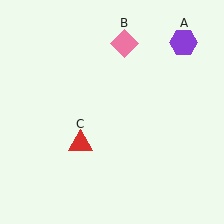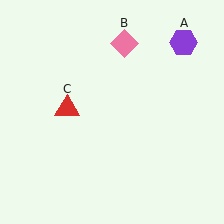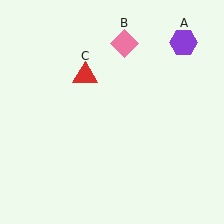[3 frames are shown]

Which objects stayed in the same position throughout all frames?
Purple hexagon (object A) and pink diamond (object B) remained stationary.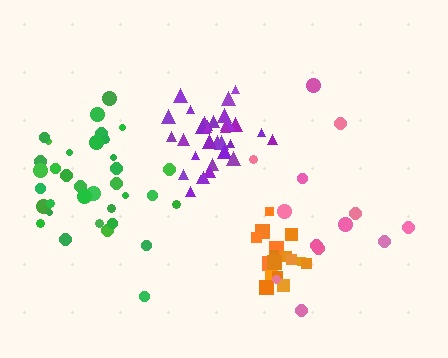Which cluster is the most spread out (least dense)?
Pink.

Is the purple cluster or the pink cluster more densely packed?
Purple.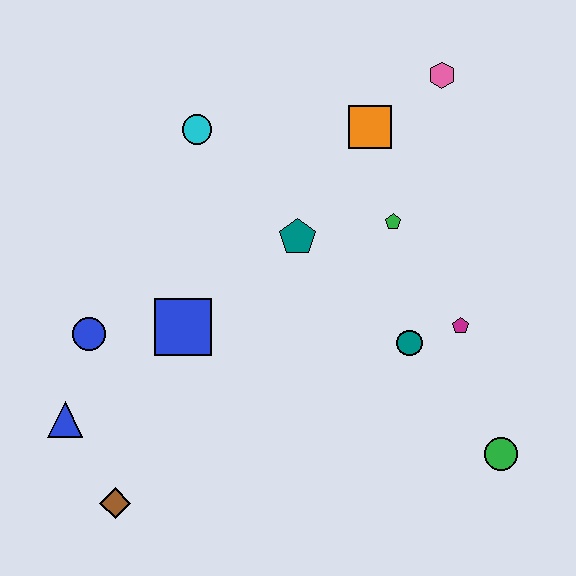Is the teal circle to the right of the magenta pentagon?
No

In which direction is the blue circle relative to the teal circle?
The blue circle is to the left of the teal circle.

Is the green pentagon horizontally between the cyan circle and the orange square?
No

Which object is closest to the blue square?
The blue circle is closest to the blue square.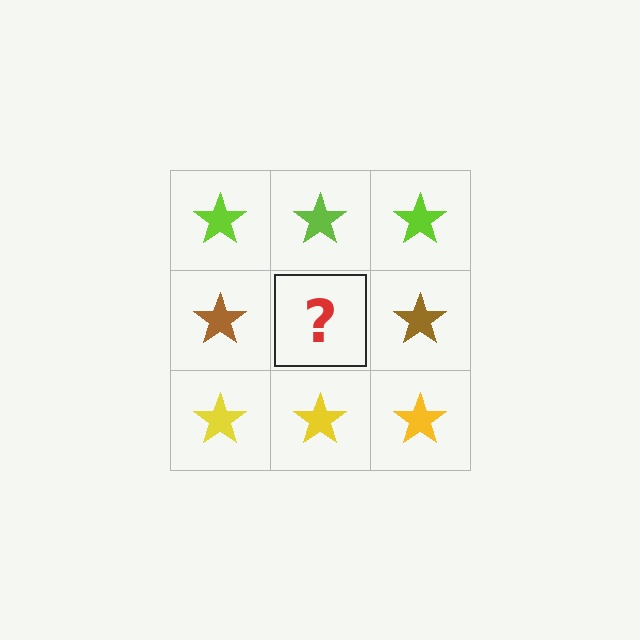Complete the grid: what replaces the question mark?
The question mark should be replaced with a brown star.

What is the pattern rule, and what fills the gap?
The rule is that each row has a consistent color. The gap should be filled with a brown star.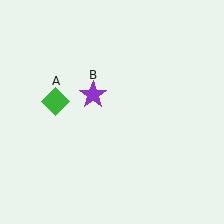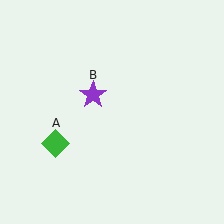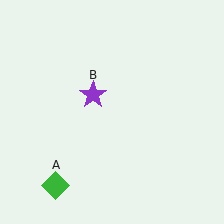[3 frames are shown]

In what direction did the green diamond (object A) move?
The green diamond (object A) moved down.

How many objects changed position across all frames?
1 object changed position: green diamond (object A).